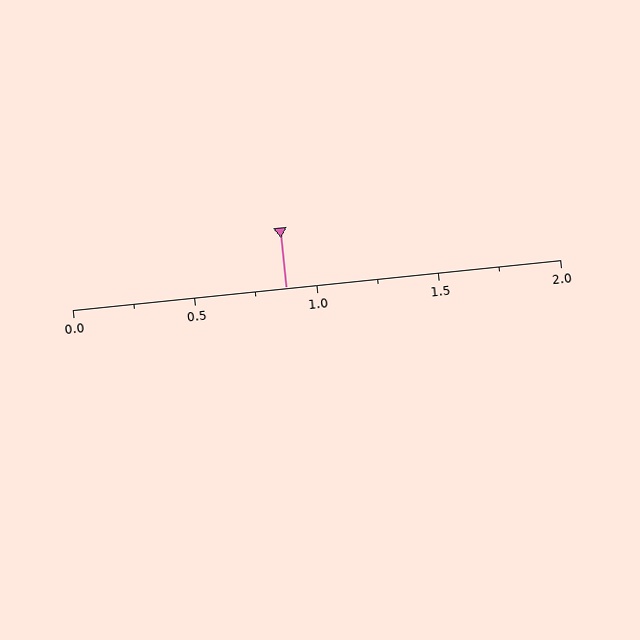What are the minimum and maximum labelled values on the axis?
The axis runs from 0.0 to 2.0.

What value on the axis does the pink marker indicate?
The marker indicates approximately 0.88.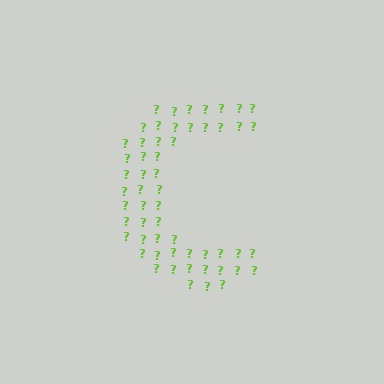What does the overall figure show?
The overall figure shows the letter C.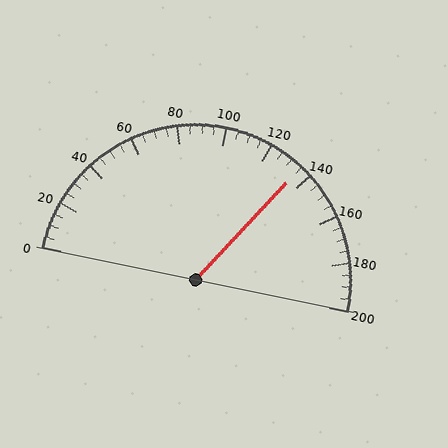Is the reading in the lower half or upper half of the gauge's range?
The reading is in the upper half of the range (0 to 200).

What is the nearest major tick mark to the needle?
The nearest major tick mark is 140.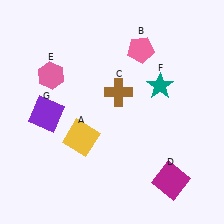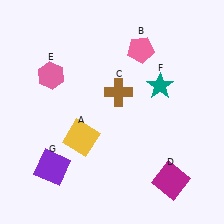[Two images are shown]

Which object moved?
The purple square (G) moved down.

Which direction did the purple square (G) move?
The purple square (G) moved down.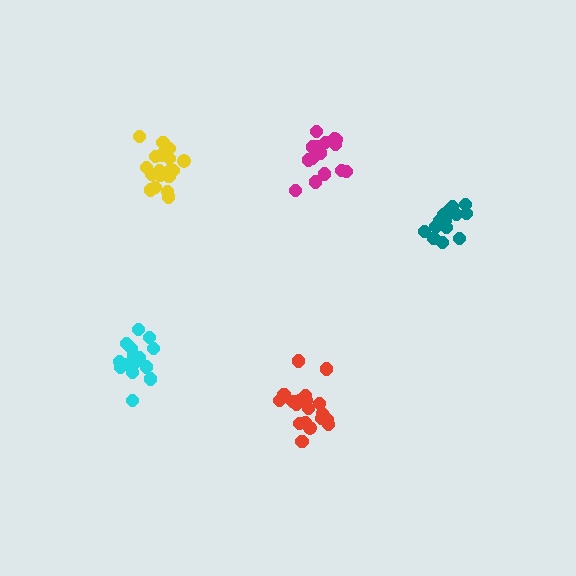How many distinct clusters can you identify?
There are 5 distinct clusters.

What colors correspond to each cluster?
The clusters are colored: teal, red, cyan, yellow, magenta.